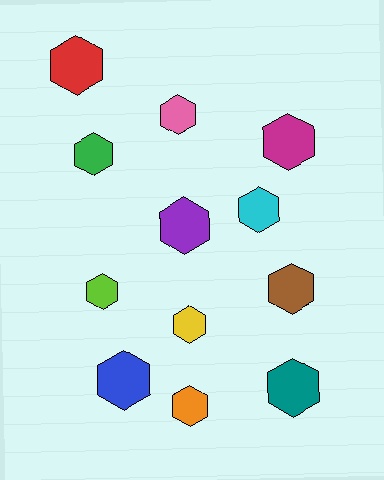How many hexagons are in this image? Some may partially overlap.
There are 12 hexagons.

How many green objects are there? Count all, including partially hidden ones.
There is 1 green object.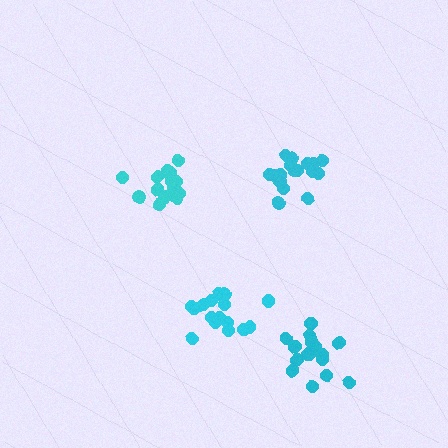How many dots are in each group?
Group 1: 18 dots, Group 2: 16 dots, Group 3: 16 dots, Group 4: 17 dots (67 total).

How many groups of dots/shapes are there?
There are 4 groups.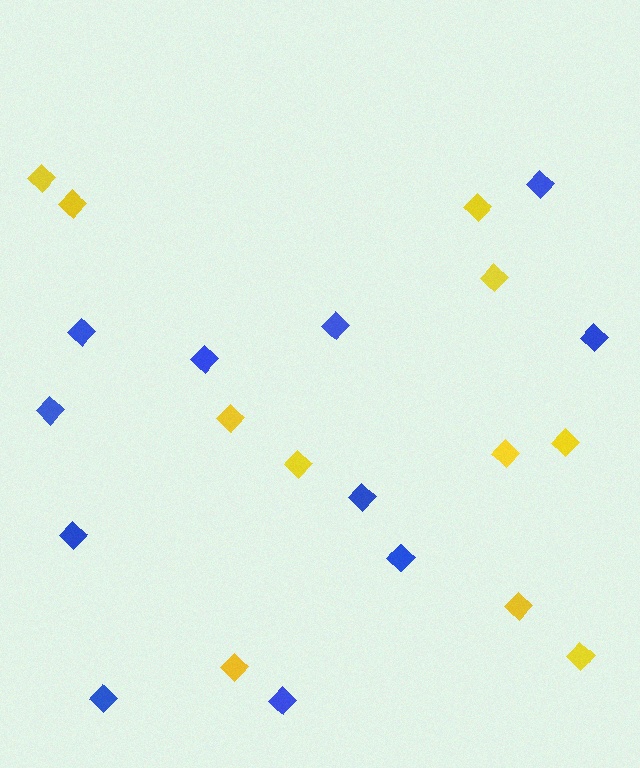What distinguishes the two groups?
There are 2 groups: one group of yellow diamonds (11) and one group of blue diamonds (11).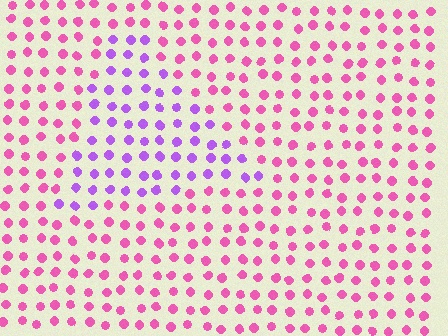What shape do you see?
I see a triangle.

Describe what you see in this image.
The image is filled with small pink elements in a uniform arrangement. A triangle-shaped region is visible where the elements are tinted to a slightly different hue, forming a subtle color boundary.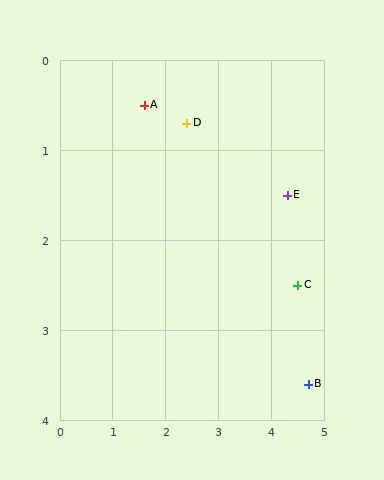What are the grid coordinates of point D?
Point D is at approximately (2.4, 0.7).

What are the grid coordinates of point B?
Point B is at approximately (4.7, 3.6).